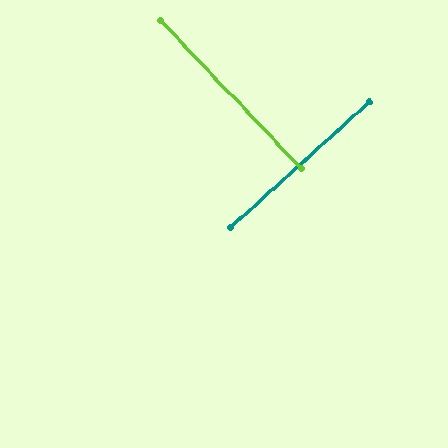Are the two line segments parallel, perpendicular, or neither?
Perpendicular — they meet at approximately 89°.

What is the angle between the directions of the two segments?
Approximately 89 degrees.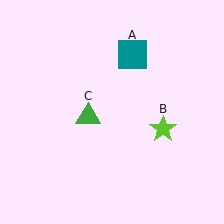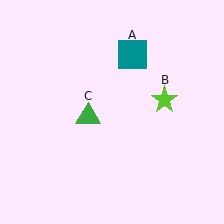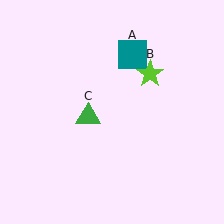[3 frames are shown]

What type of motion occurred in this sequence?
The lime star (object B) rotated counterclockwise around the center of the scene.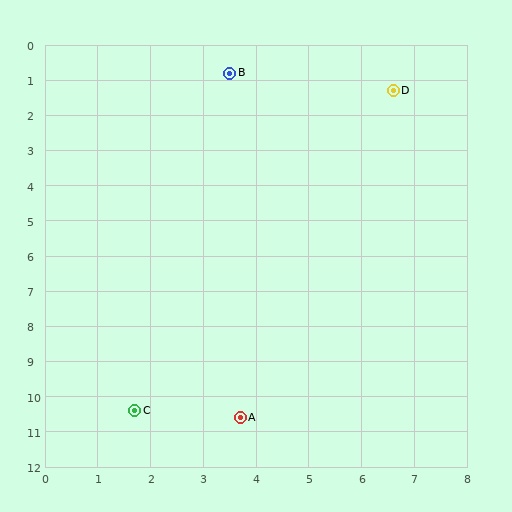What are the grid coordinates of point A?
Point A is at approximately (3.7, 10.6).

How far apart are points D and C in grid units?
Points D and C are about 10.3 grid units apart.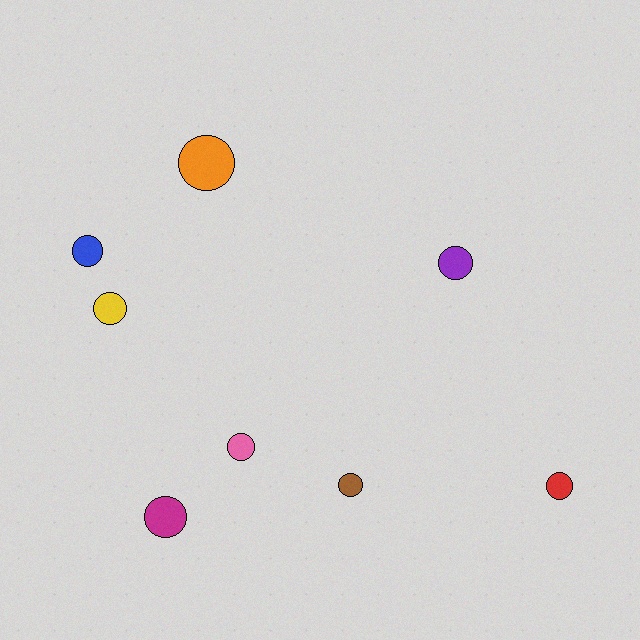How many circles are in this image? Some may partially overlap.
There are 8 circles.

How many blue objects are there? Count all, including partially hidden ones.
There is 1 blue object.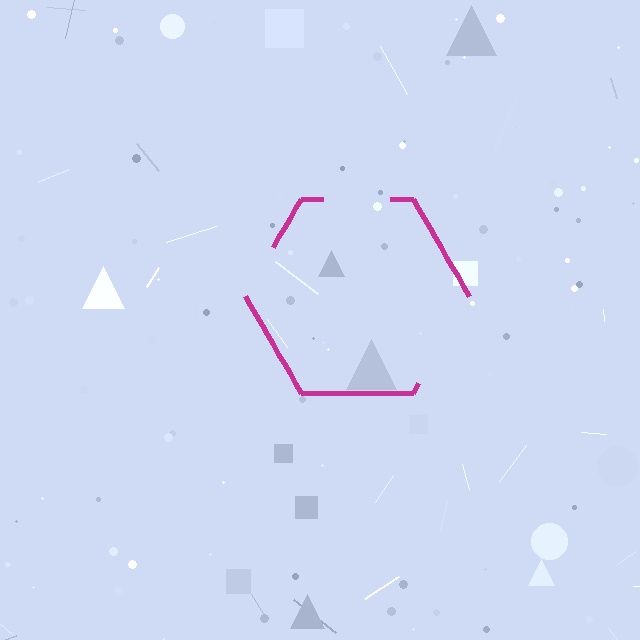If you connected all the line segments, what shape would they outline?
They would outline a hexagon.